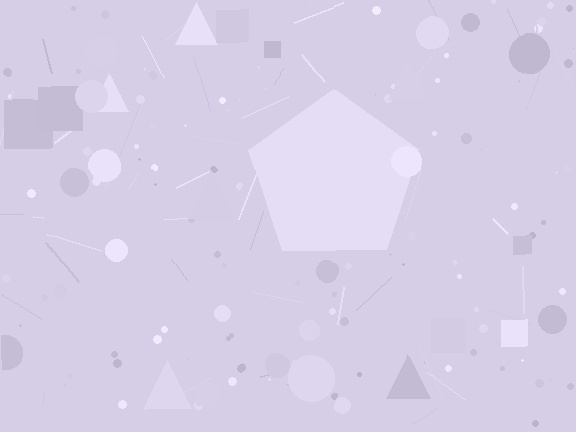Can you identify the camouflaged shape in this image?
The camouflaged shape is a pentagon.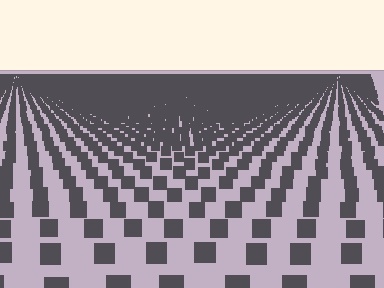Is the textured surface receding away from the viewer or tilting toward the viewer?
The surface is receding away from the viewer. Texture elements get smaller and denser toward the top.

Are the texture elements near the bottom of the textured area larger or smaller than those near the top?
Larger. Near the bottom, elements are closer to the viewer and appear at a bigger on-screen size.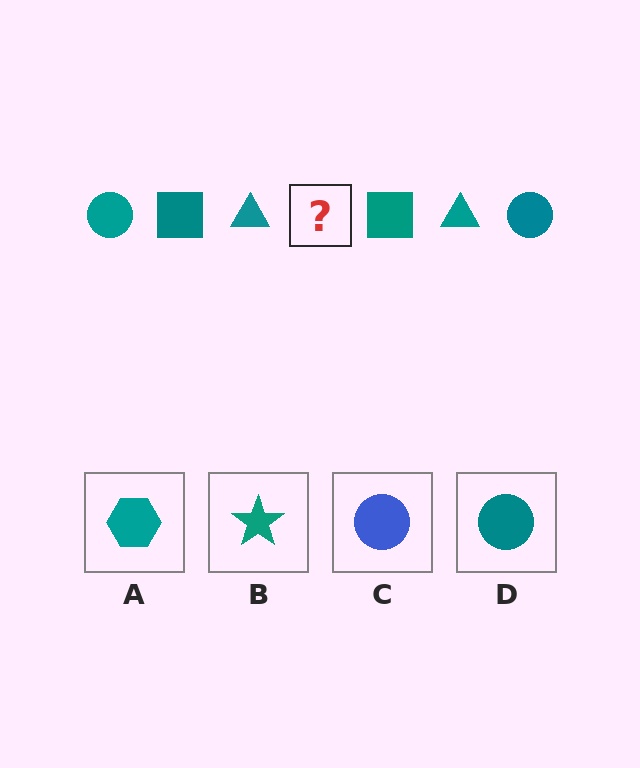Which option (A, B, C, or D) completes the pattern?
D.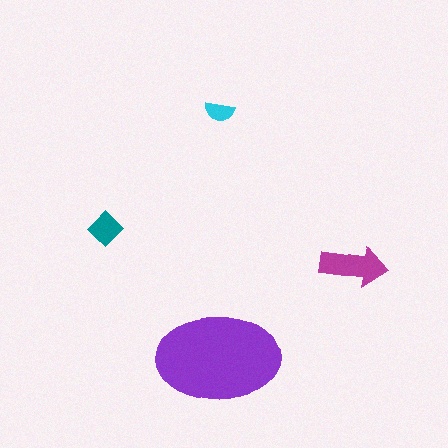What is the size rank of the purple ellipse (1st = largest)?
1st.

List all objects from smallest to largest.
The cyan semicircle, the teal diamond, the magenta arrow, the purple ellipse.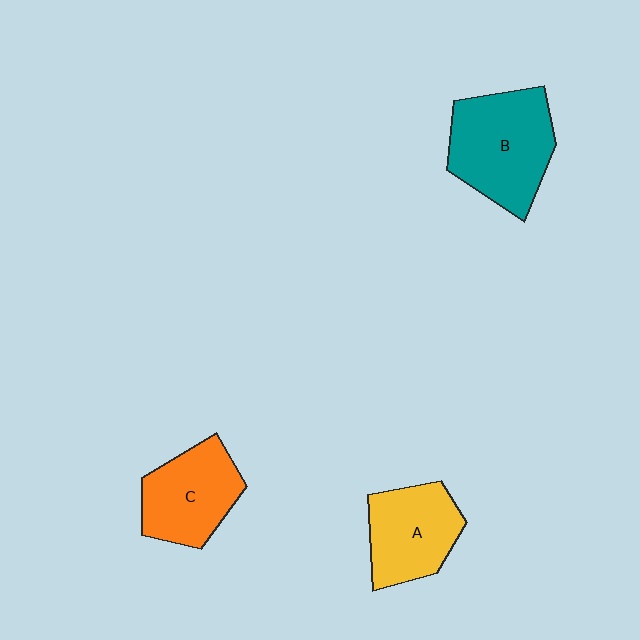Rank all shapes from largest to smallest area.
From largest to smallest: B (teal), C (orange), A (yellow).